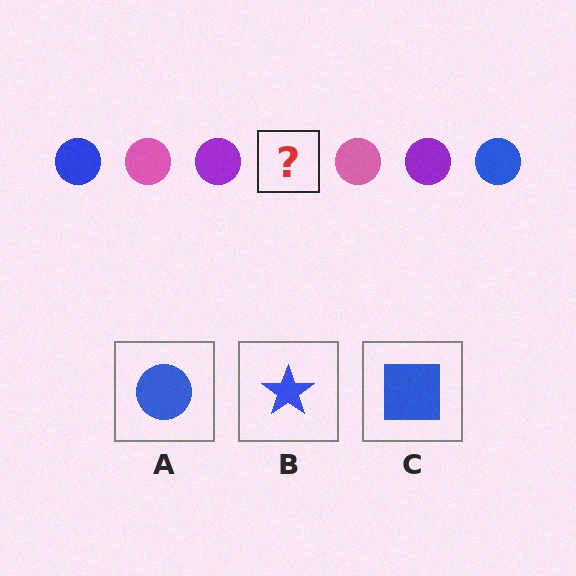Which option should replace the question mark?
Option A.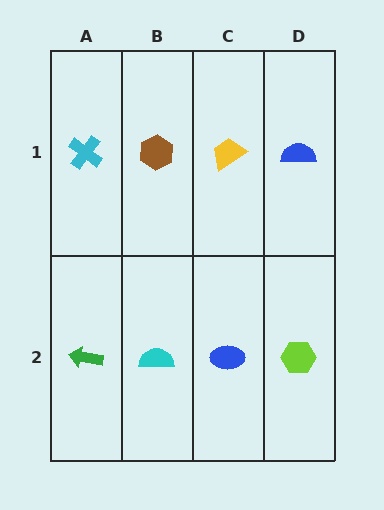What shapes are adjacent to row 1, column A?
A green arrow (row 2, column A), a brown hexagon (row 1, column B).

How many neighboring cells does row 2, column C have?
3.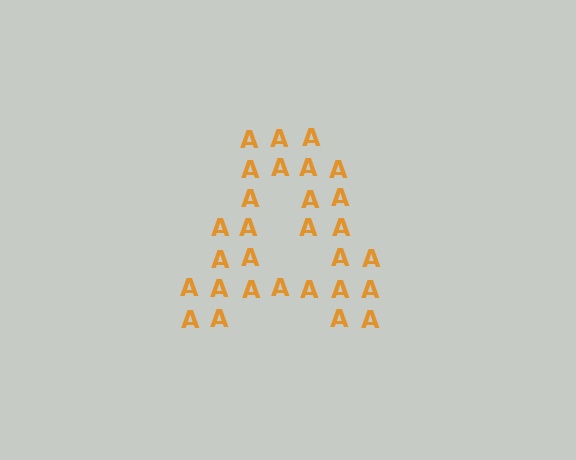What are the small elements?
The small elements are letter A's.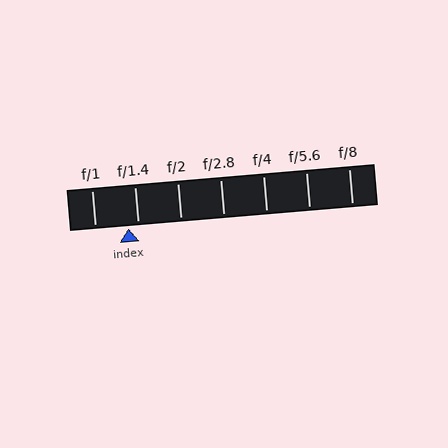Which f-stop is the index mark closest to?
The index mark is closest to f/1.4.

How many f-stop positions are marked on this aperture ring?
There are 7 f-stop positions marked.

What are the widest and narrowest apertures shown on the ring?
The widest aperture shown is f/1 and the narrowest is f/8.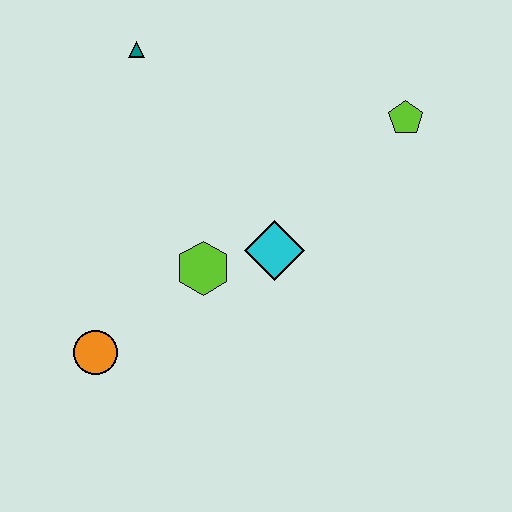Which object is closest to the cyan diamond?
The lime hexagon is closest to the cyan diamond.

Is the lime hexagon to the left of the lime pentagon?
Yes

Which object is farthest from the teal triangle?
The orange circle is farthest from the teal triangle.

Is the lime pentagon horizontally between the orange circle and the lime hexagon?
No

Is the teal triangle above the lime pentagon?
Yes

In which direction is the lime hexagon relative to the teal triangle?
The lime hexagon is below the teal triangle.